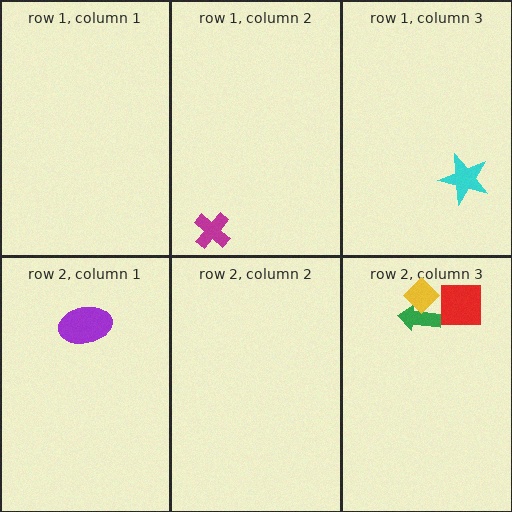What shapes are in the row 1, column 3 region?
The cyan star.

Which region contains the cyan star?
The row 1, column 3 region.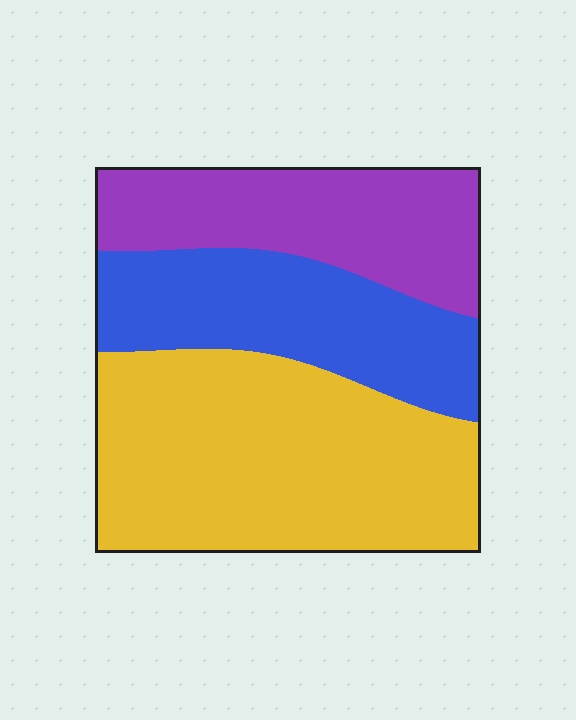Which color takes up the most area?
Yellow, at roughly 45%.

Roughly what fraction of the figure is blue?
Blue covers about 25% of the figure.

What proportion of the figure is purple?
Purple covers around 25% of the figure.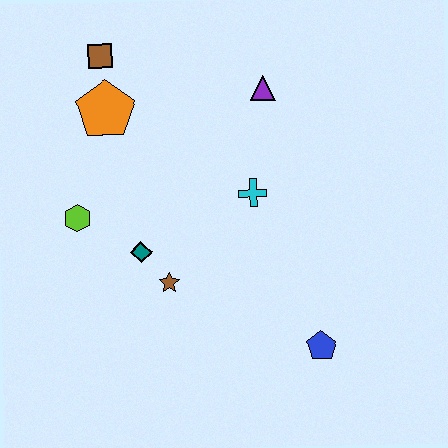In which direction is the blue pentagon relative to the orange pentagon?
The blue pentagon is below the orange pentagon.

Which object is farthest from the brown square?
The blue pentagon is farthest from the brown square.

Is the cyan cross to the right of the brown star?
Yes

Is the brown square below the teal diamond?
No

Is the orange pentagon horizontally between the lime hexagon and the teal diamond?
Yes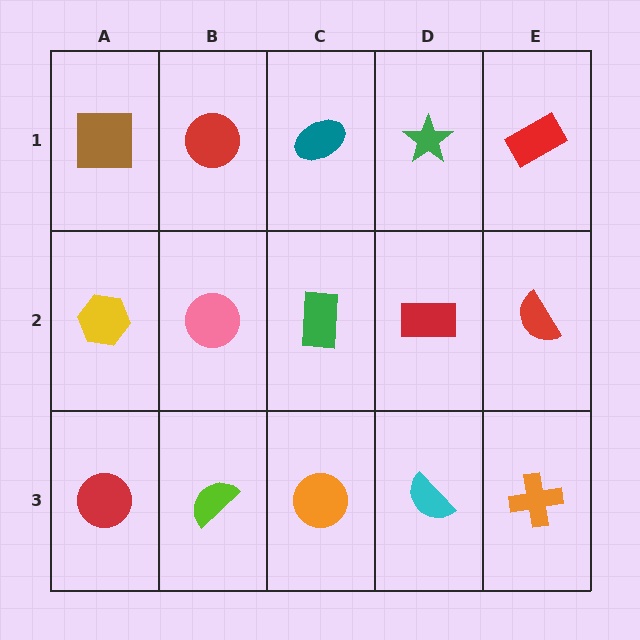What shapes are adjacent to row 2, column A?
A brown square (row 1, column A), a red circle (row 3, column A), a pink circle (row 2, column B).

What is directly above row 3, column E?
A red semicircle.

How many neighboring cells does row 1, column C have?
3.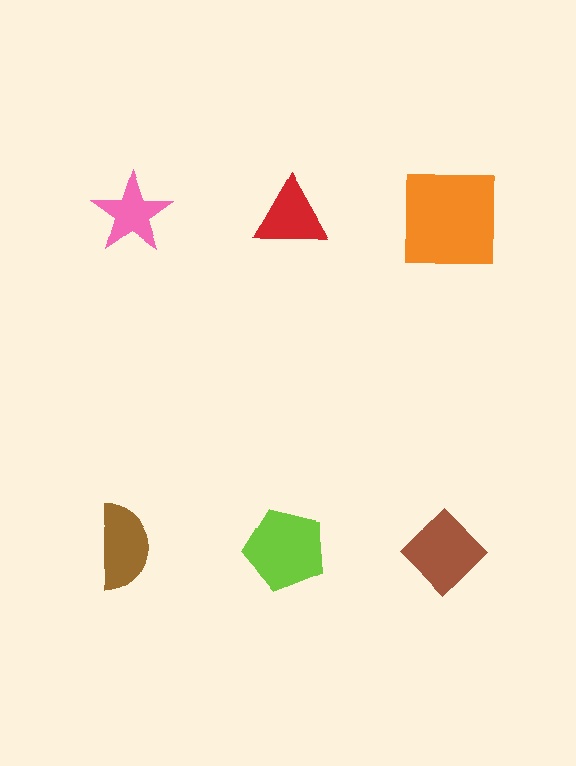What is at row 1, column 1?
A pink star.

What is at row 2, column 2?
A lime pentagon.